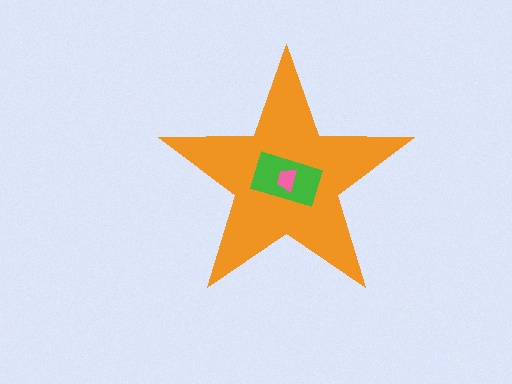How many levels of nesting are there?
3.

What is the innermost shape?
The pink trapezoid.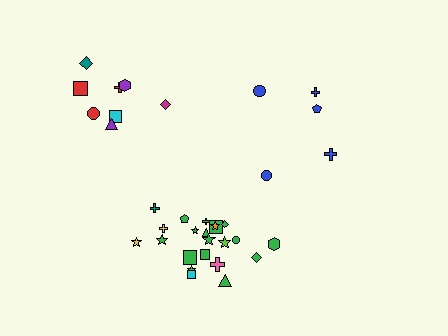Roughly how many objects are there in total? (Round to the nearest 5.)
Roughly 35 objects in total.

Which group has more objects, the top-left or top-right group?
The top-left group.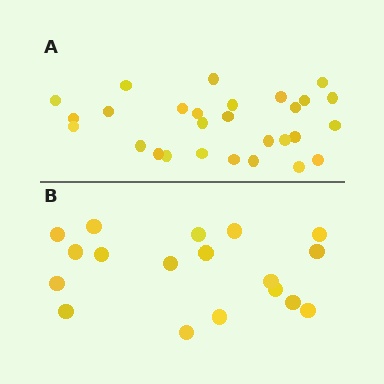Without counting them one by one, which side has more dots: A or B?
Region A (the top region) has more dots.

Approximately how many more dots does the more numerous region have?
Region A has roughly 10 or so more dots than region B.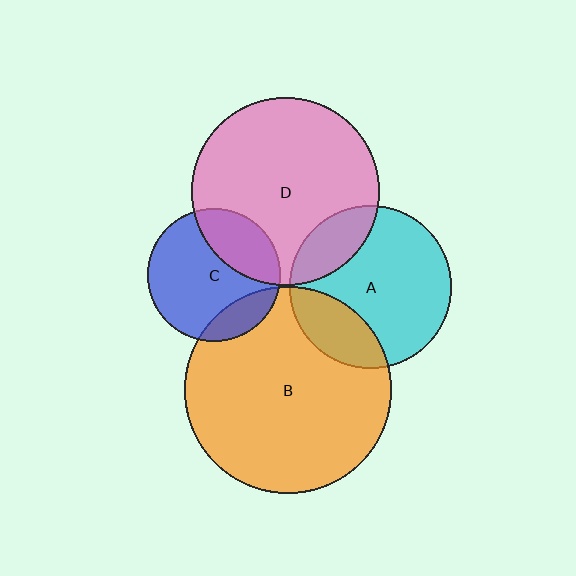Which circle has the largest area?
Circle B (orange).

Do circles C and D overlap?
Yes.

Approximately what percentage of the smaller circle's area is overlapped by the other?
Approximately 30%.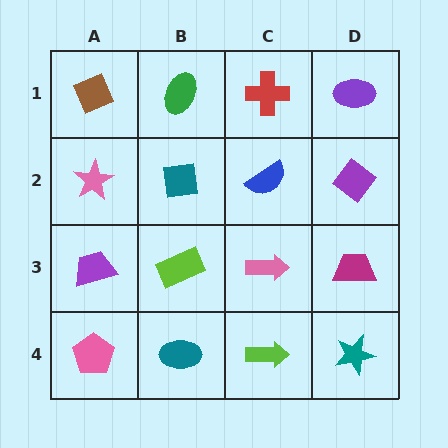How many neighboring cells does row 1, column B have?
3.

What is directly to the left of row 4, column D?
A lime arrow.